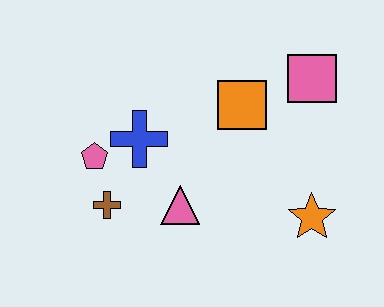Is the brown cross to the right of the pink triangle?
No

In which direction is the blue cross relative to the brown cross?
The blue cross is above the brown cross.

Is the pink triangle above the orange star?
Yes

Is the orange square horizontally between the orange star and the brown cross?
Yes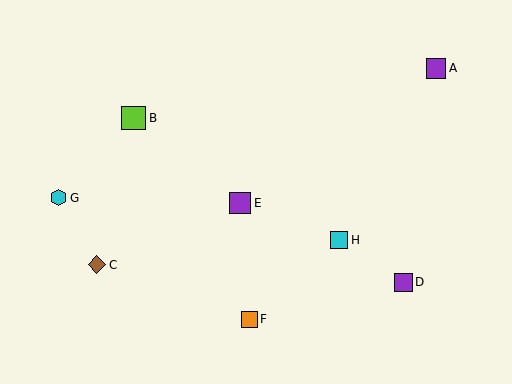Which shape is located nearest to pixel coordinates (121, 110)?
The lime square (labeled B) at (134, 118) is nearest to that location.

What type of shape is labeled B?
Shape B is a lime square.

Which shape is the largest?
The lime square (labeled B) is the largest.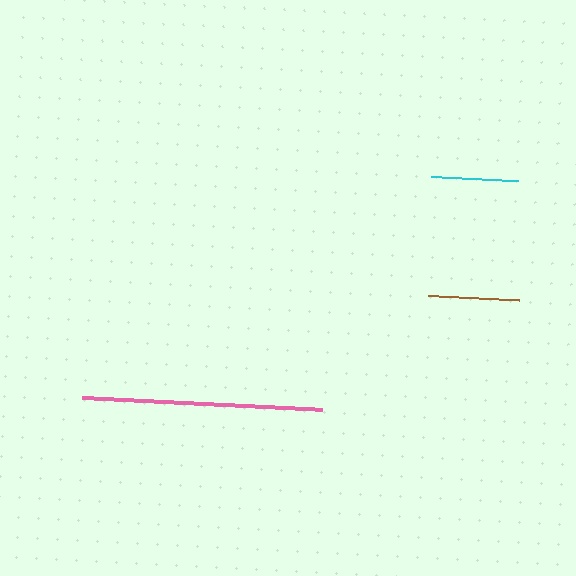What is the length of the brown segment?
The brown segment is approximately 91 pixels long.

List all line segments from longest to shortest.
From longest to shortest: pink, brown, cyan.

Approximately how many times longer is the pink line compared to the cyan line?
The pink line is approximately 2.7 times the length of the cyan line.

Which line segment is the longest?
The pink line is the longest at approximately 240 pixels.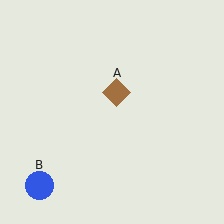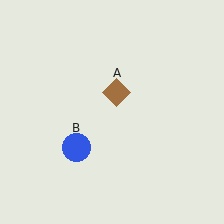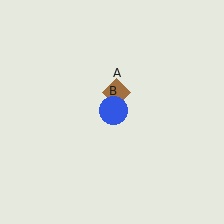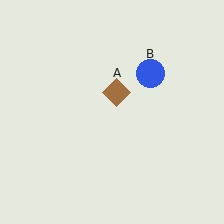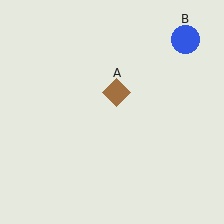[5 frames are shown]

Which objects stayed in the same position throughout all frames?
Brown diamond (object A) remained stationary.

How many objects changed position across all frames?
1 object changed position: blue circle (object B).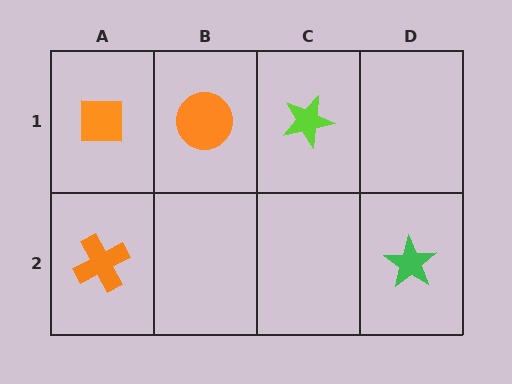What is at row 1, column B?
An orange circle.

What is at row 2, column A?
An orange cross.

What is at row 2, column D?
A green star.